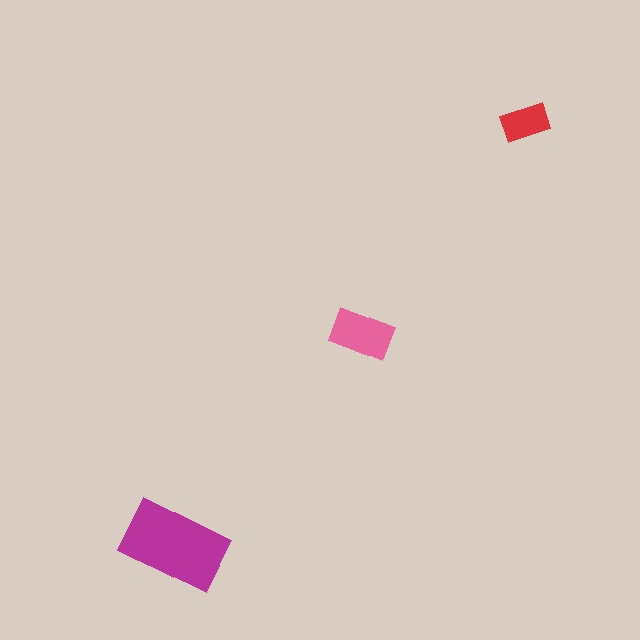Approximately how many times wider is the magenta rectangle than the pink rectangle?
About 1.5 times wider.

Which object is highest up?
The red rectangle is topmost.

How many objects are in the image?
There are 3 objects in the image.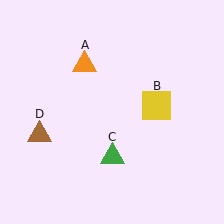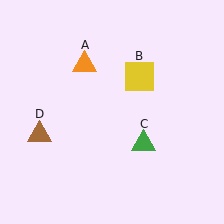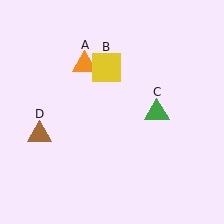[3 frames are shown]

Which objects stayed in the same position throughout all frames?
Orange triangle (object A) and brown triangle (object D) remained stationary.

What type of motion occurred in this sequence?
The yellow square (object B), green triangle (object C) rotated counterclockwise around the center of the scene.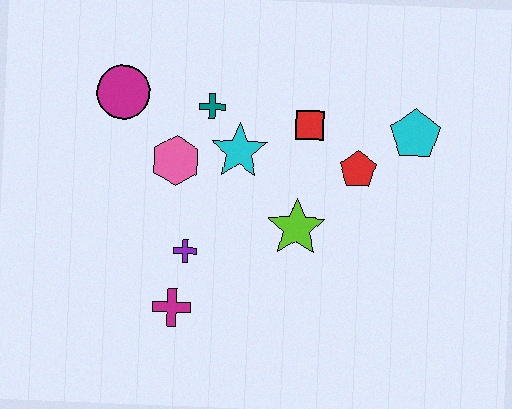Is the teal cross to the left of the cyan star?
Yes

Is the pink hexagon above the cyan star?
No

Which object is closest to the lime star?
The red pentagon is closest to the lime star.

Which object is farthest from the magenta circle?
The cyan pentagon is farthest from the magenta circle.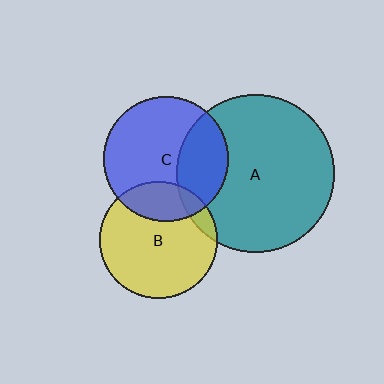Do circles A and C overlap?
Yes.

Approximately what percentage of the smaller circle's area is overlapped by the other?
Approximately 30%.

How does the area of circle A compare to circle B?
Approximately 1.8 times.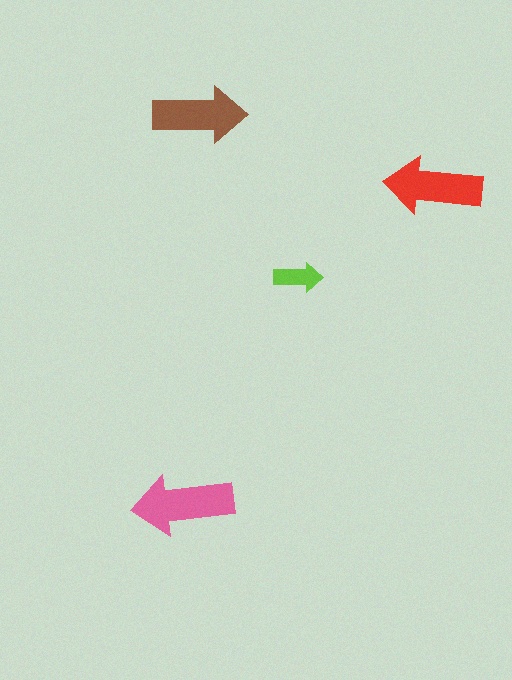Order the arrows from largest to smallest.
the pink one, the red one, the brown one, the lime one.